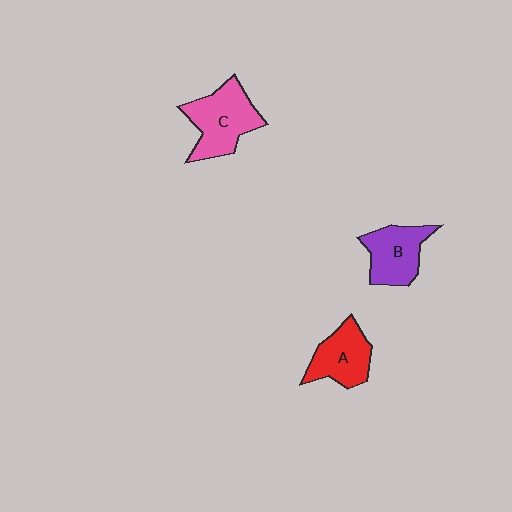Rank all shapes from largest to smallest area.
From largest to smallest: C (pink), B (purple), A (red).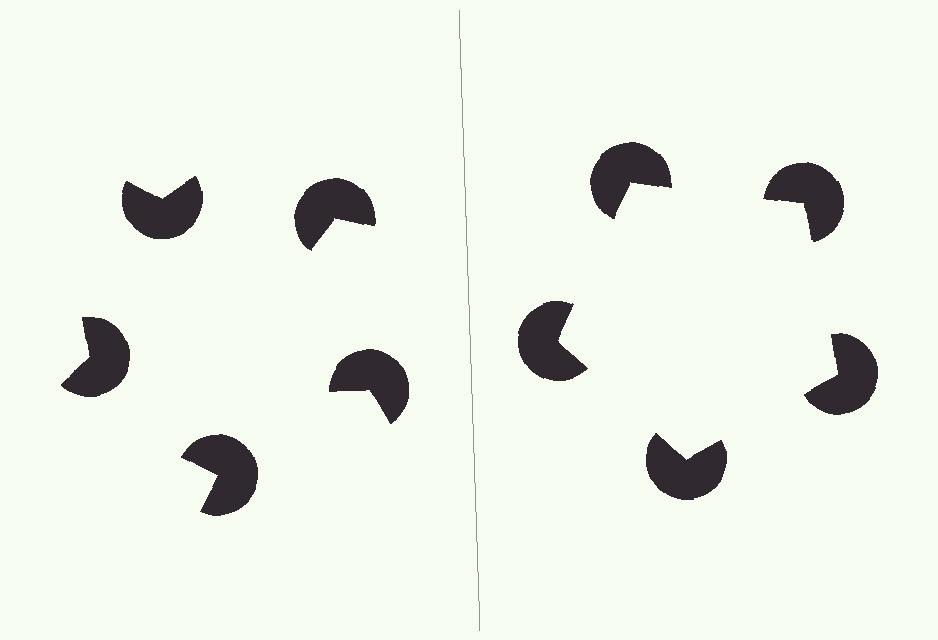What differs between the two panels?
The pac-man discs are positioned identically on both sides; only the wedge orientations differ. On the right they align to a pentagon; on the left they are misaligned.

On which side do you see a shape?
An illusory pentagon appears on the right side. On the left side the wedge cuts are rotated, so no coherent shape forms.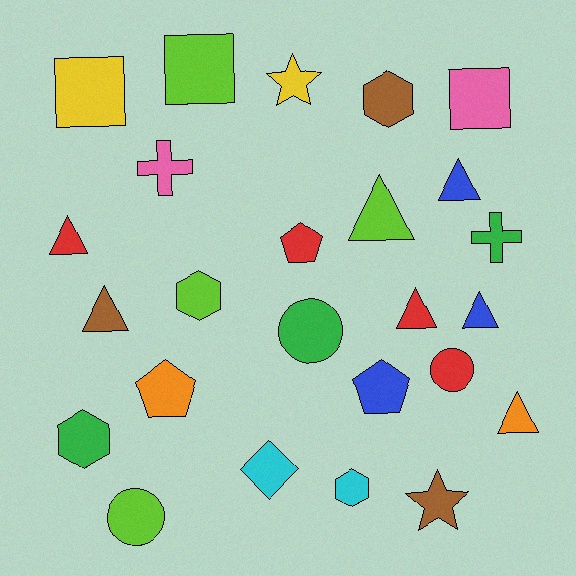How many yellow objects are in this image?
There are 2 yellow objects.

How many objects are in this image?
There are 25 objects.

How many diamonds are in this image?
There is 1 diamond.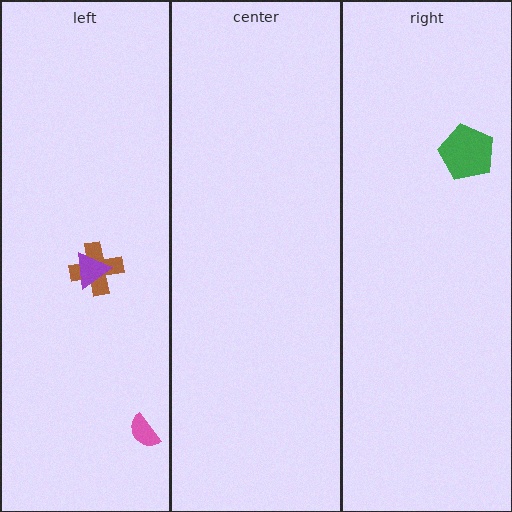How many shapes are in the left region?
3.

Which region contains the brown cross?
The left region.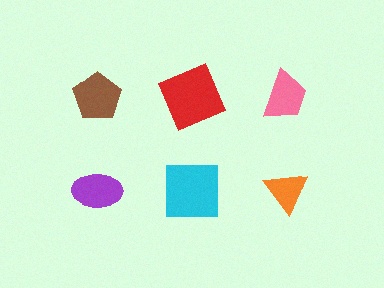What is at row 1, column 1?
A brown pentagon.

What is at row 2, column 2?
A cyan square.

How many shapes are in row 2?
3 shapes.